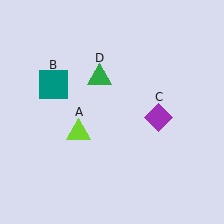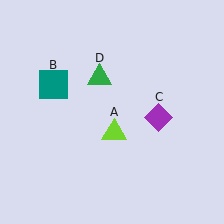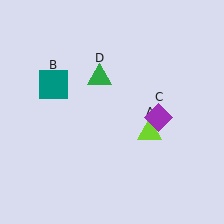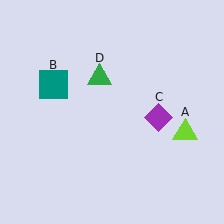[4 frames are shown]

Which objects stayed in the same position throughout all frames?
Teal square (object B) and purple diamond (object C) and green triangle (object D) remained stationary.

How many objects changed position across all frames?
1 object changed position: lime triangle (object A).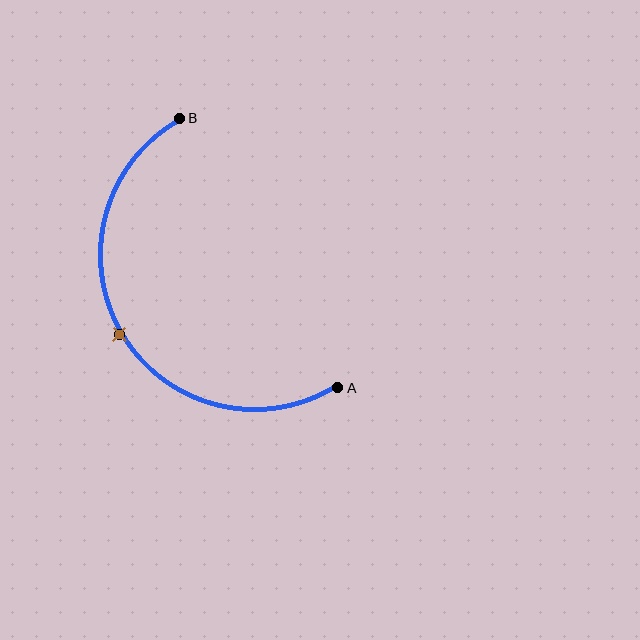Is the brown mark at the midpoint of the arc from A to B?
Yes. The brown mark lies on the arc at equal arc-length from both A and B — it is the arc midpoint.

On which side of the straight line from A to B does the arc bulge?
The arc bulges to the left of the straight line connecting A and B.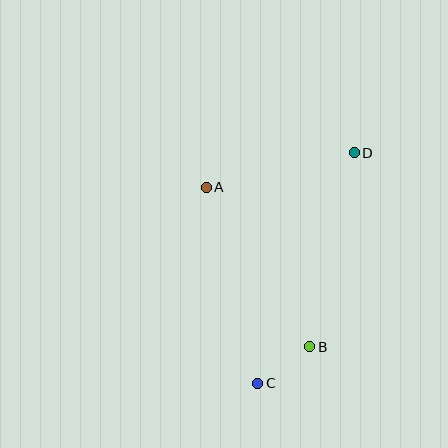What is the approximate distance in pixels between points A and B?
The distance between A and B is approximately 190 pixels.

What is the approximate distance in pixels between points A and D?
The distance between A and D is approximately 152 pixels.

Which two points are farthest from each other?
Points C and D are farthest from each other.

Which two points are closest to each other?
Points B and C are closest to each other.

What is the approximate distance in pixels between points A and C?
The distance between A and C is approximately 203 pixels.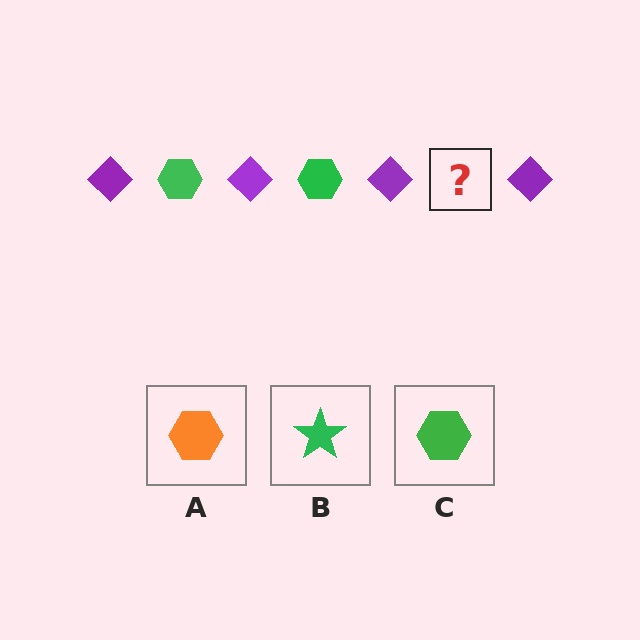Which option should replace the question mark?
Option C.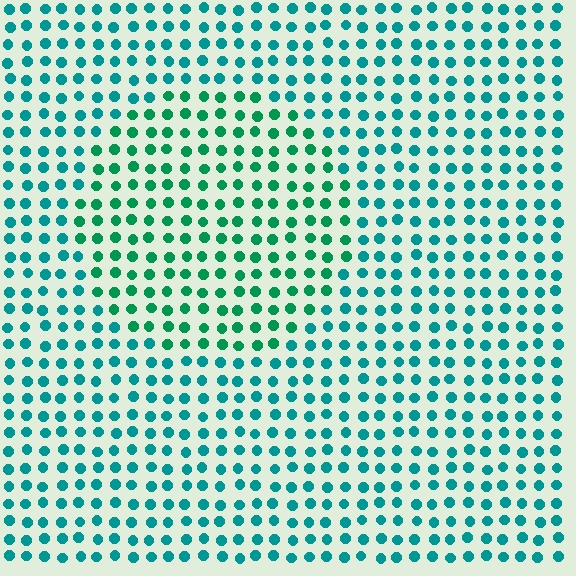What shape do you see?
I see a circle.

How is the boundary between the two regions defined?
The boundary is defined purely by a slight shift in hue (about 26 degrees). Spacing, size, and orientation are identical on both sides.